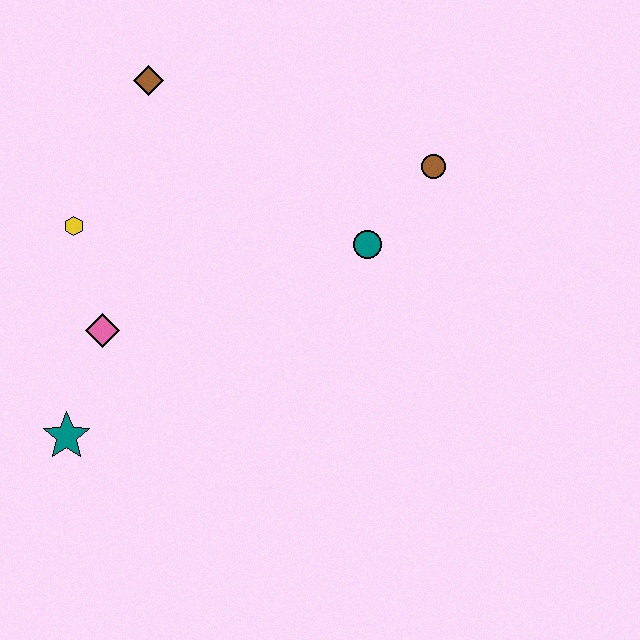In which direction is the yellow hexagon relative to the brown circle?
The yellow hexagon is to the left of the brown circle.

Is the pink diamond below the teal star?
No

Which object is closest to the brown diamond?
The yellow hexagon is closest to the brown diamond.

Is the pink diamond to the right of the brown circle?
No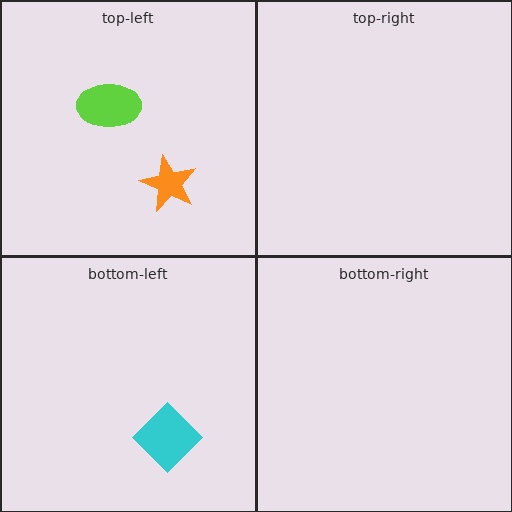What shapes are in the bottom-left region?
The cyan diamond.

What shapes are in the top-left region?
The orange star, the lime ellipse.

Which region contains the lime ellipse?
The top-left region.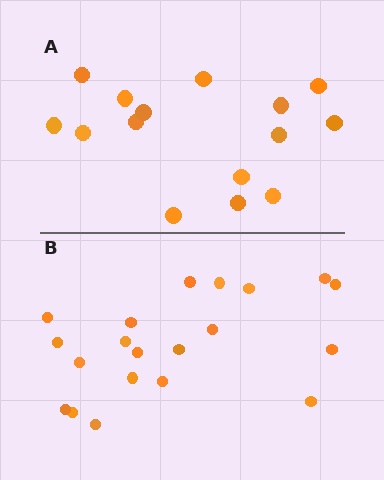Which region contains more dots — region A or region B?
Region B (the bottom region) has more dots.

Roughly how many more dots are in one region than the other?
Region B has about 5 more dots than region A.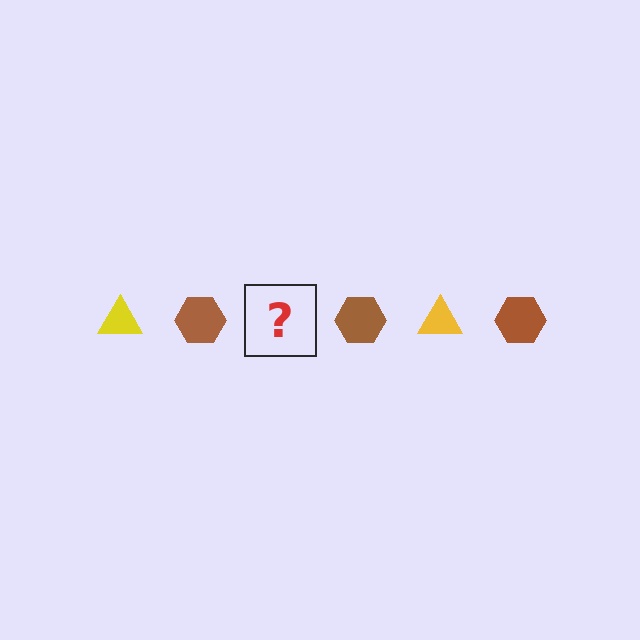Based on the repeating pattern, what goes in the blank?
The blank should be a yellow triangle.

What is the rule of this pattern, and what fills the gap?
The rule is that the pattern alternates between yellow triangle and brown hexagon. The gap should be filled with a yellow triangle.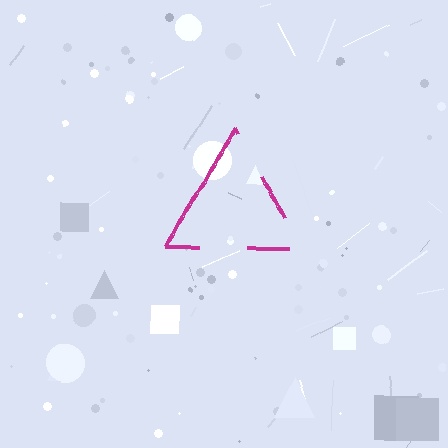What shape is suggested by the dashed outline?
The dashed outline suggests a triangle.